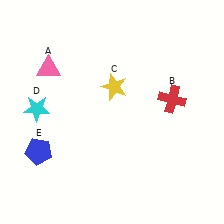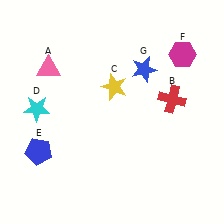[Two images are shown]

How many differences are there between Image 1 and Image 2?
There are 2 differences between the two images.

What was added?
A magenta hexagon (F), a blue star (G) were added in Image 2.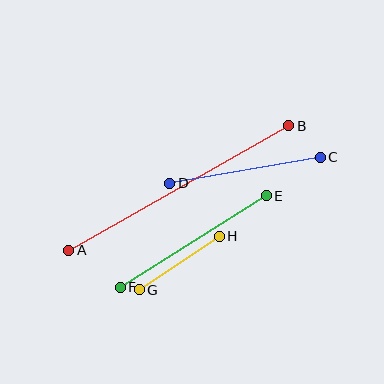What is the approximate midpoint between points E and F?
The midpoint is at approximately (193, 241) pixels.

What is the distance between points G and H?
The distance is approximately 96 pixels.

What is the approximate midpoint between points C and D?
The midpoint is at approximately (245, 170) pixels.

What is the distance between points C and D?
The distance is approximately 153 pixels.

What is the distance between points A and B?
The distance is approximately 253 pixels.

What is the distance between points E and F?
The distance is approximately 172 pixels.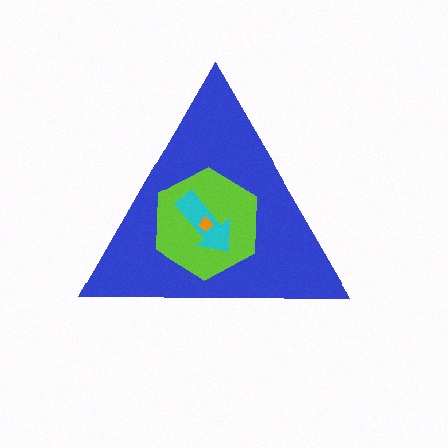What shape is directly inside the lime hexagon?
The cyan arrow.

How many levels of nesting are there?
4.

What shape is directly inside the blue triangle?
The lime hexagon.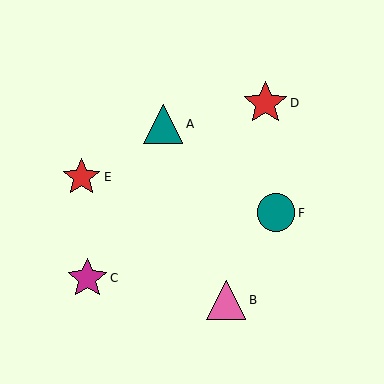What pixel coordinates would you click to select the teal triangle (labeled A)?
Click at (163, 124) to select the teal triangle A.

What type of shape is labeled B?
Shape B is a pink triangle.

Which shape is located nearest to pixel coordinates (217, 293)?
The pink triangle (labeled B) at (226, 300) is nearest to that location.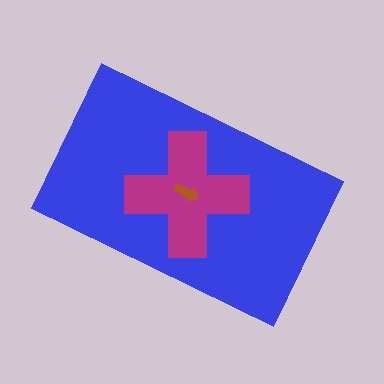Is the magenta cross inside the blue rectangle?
Yes.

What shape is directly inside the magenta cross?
The brown arrow.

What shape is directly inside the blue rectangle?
The magenta cross.